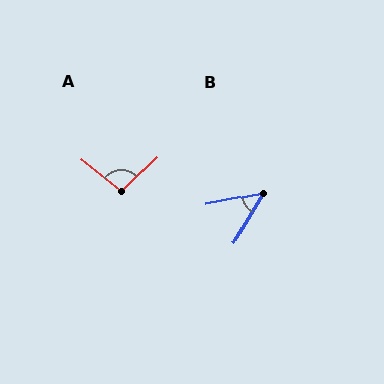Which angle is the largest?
A, at approximately 98 degrees.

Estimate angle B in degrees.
Approximately 48 degrees.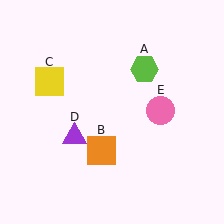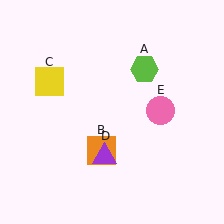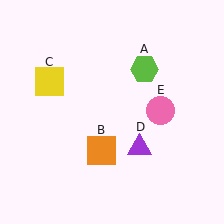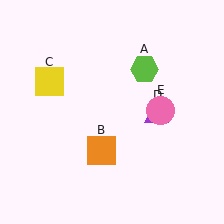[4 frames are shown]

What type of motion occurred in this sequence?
The purple triangle (object D) rotated counterclockwise around the center of the scene.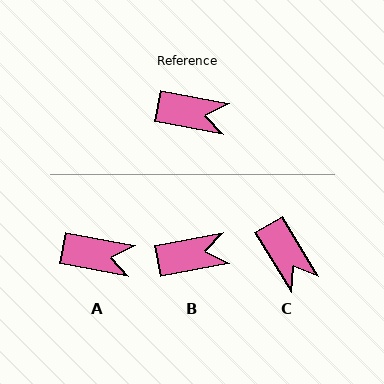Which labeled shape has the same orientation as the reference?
A.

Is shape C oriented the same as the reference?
No, it is off by about 48 degrees.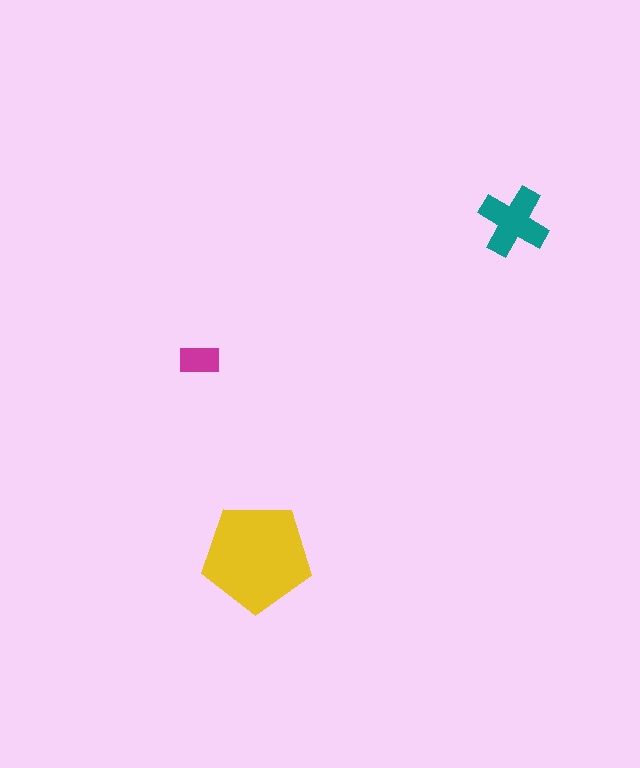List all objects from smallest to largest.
The magenta rectangle, the teal cross, the yellow pentagon.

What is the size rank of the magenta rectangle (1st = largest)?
3rd.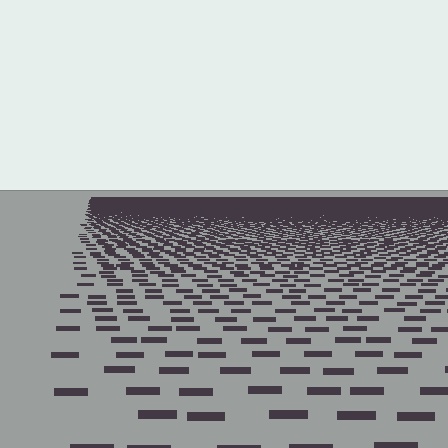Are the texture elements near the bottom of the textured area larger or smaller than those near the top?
Larger. Near the bottom, elements are closer to the viewer and appear at a bigger on-screen size.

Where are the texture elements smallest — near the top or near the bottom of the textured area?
Near the top.